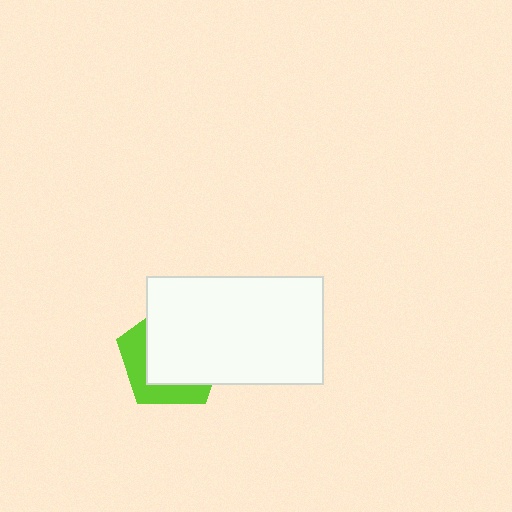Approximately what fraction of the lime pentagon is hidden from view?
Roughly 67% of the lime pentagon is hidden behind the white rectangle.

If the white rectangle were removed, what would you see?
You would see the complete lime pentagon.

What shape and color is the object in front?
The object in front is a white rectangle.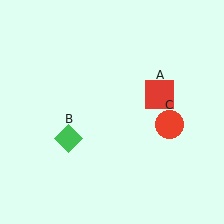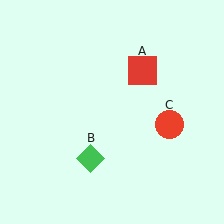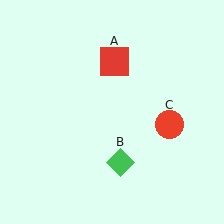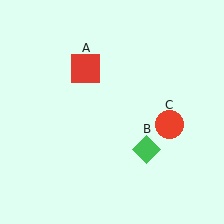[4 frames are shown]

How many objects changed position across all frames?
2 objects changed position: red square (object A), green diamond (object B).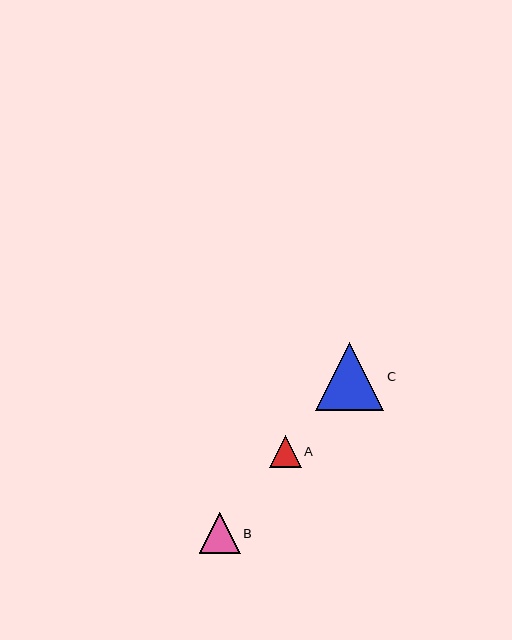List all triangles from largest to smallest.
From largest to smallest: C, B, A.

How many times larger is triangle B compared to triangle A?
Triangle B is approximately 1.3 times the size of triangle A.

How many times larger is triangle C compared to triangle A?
Triangle C is approximately 2.1 times the size of triangle A.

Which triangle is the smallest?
Triangle A is the smallest with a size of approximately 32 pixels.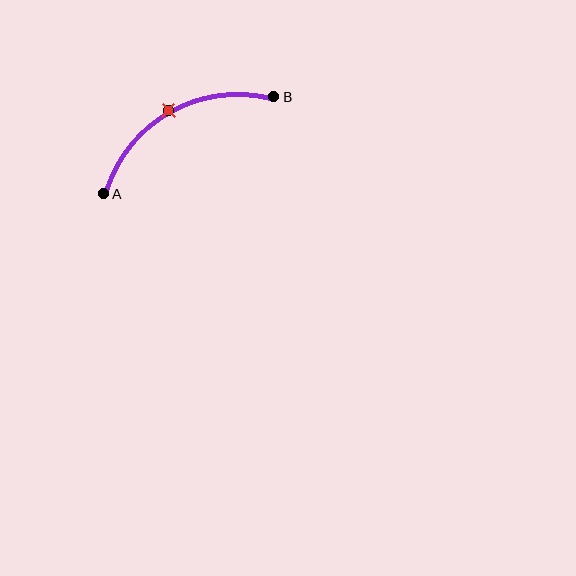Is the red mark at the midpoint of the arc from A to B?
Yes. The red mark lies on the arc at equal arc-length from both A and B — it is the arc midpoint.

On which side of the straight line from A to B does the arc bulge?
The arc bulges above the straight line connecting A and B.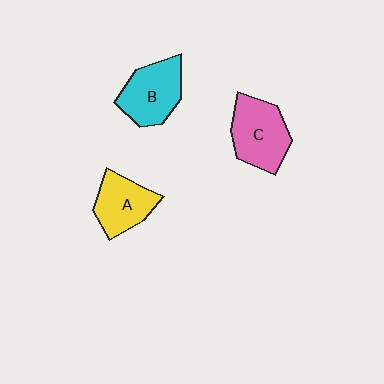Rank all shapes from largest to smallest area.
From largest to smallest: C (pink), B (cyan), A (yellow).